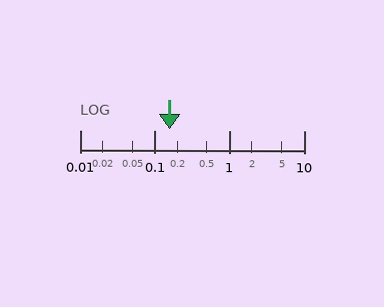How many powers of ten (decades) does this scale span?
The scale spans 3 decades, from 0.01 to 10.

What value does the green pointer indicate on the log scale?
The pointer indicates approximately 0.16.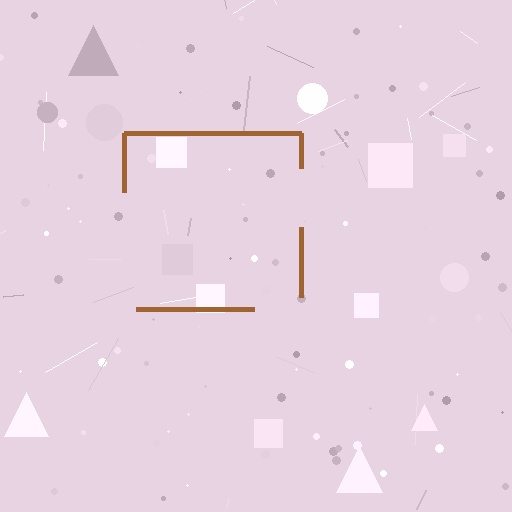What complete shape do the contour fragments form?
The contour fragments form a square.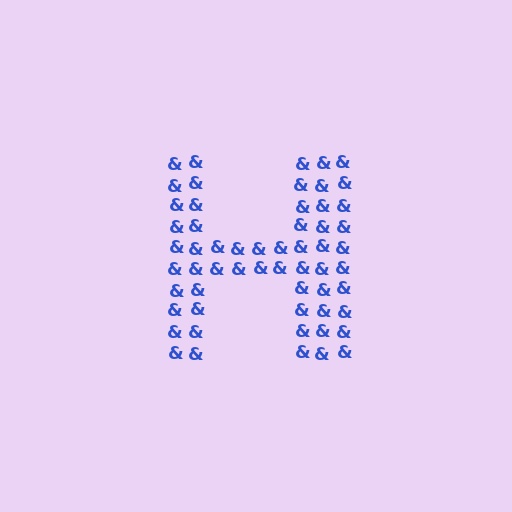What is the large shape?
The large shape is the letter H.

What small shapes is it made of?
It is made of small ampersands.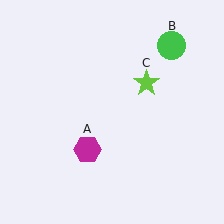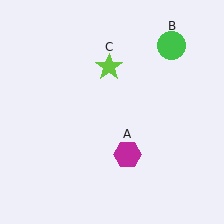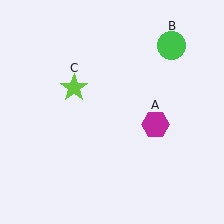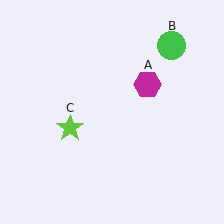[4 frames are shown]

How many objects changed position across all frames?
2 objects changed position: magenta hexagon (object A), lime star (object C).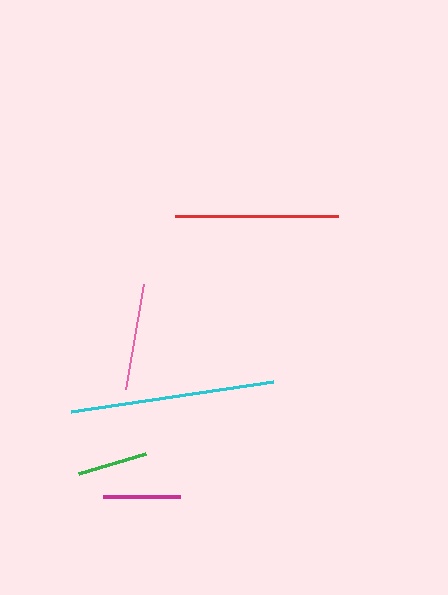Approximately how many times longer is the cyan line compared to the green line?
The cyan line is approximately 2.9 times the length of the green line.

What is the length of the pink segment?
The pink segment is approximately 106 pixels long.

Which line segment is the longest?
The cyan line is the longest at approximately 204 pixels.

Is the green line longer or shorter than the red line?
The red line is longer than the green line.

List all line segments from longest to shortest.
From longest to shortest: cyan, red, pink, magenta, green.